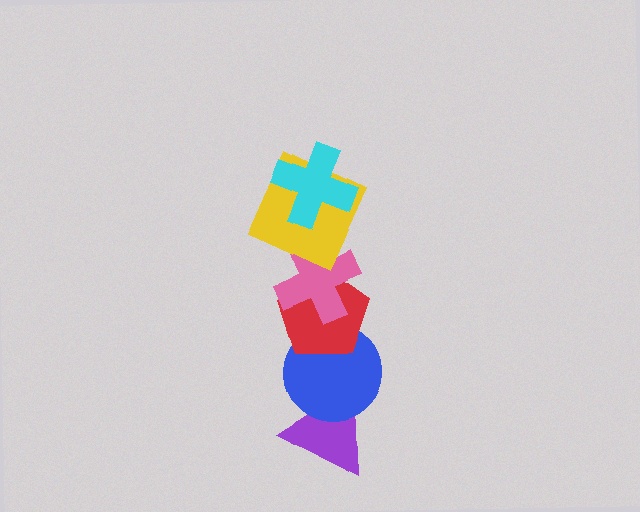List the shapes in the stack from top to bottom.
From top to bottom: the cyan cross, the yellow square, the pink cross, the red pentagon, the blue circle, the purple triangle.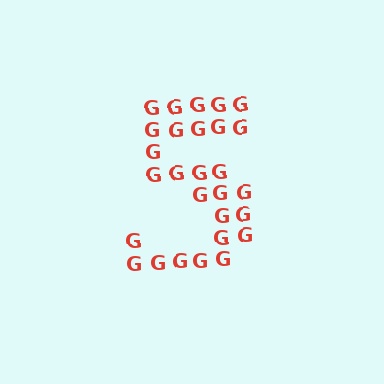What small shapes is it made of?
It is made of small letter G's.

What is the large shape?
The large shape is the digit 5.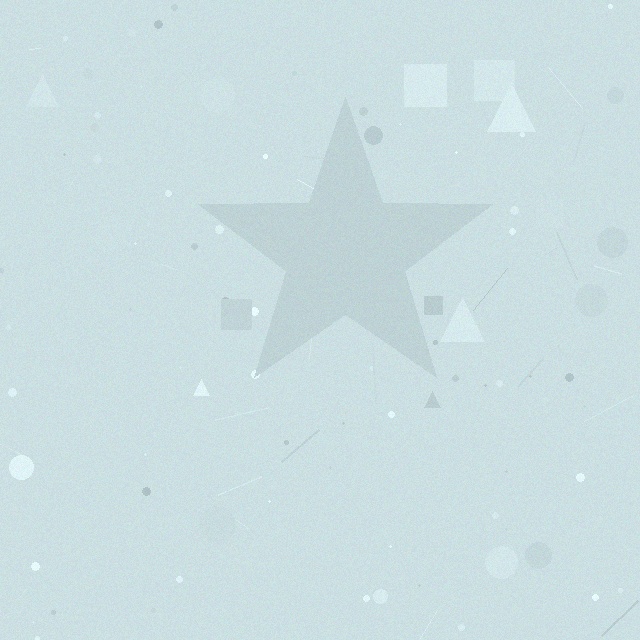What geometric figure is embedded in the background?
A star is embedded in the background.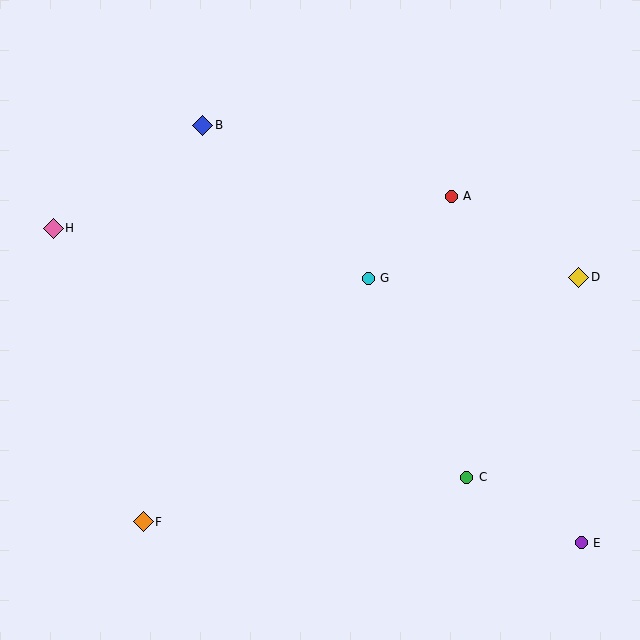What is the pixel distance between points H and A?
The distance between H and A is 399 pixels.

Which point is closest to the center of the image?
Point G at (368, 278) is closest to the center.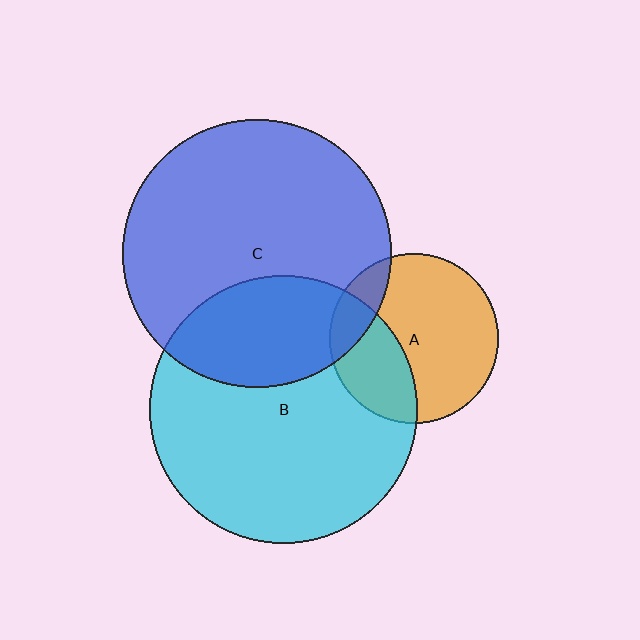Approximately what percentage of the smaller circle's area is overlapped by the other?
Approximately 35%.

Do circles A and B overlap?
Yes.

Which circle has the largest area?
Circle C (blue).